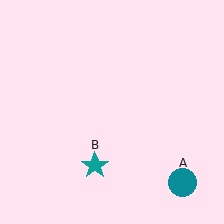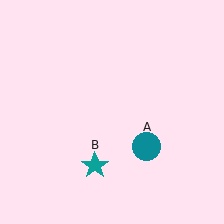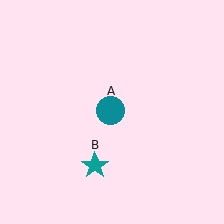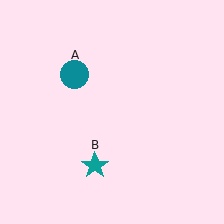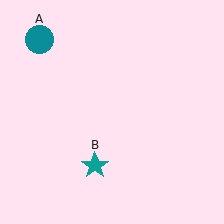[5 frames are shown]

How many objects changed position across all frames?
1 object changed position: teal circle (object A).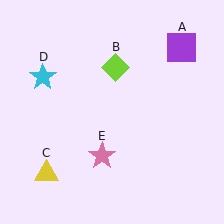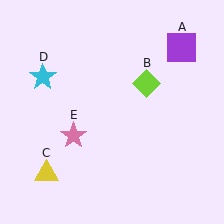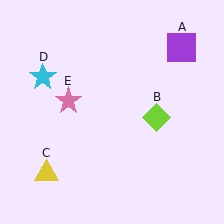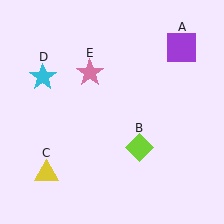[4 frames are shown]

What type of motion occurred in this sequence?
The lime diamond (object B), pink star (object E) rotated clockwise around the center of the scene.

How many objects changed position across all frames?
2 objects changed position: lime diamond (object B), pink star (object E).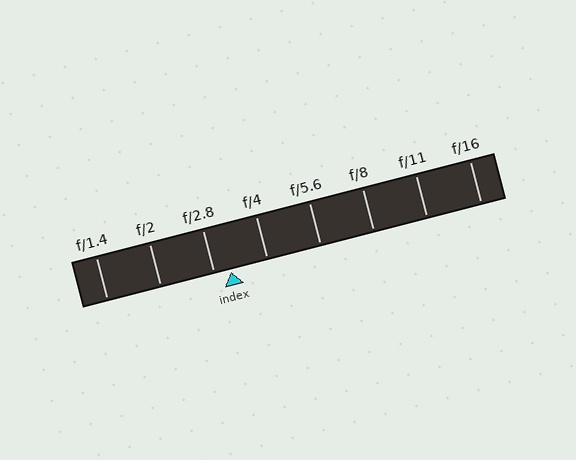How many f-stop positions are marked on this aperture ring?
There are 8 f-stop positions marked.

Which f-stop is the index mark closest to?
The index mark is closest to f/2.8.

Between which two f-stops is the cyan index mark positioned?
The index mark is between f/2.8 and f/4.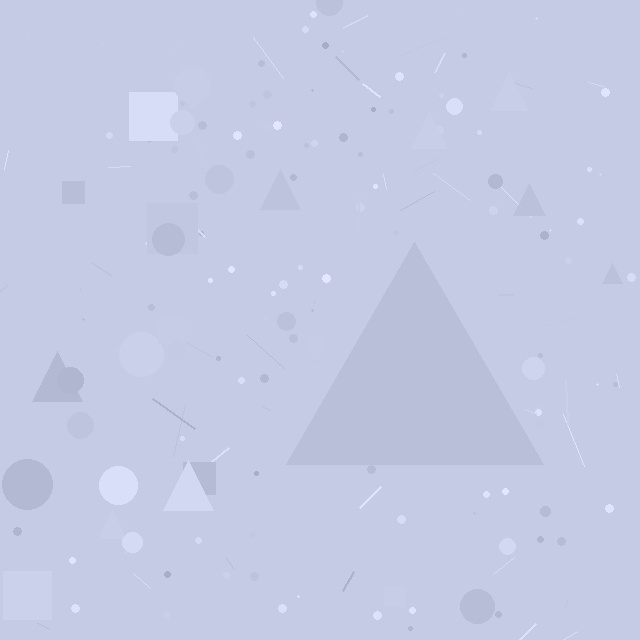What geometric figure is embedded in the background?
A triangle is embedded in the background.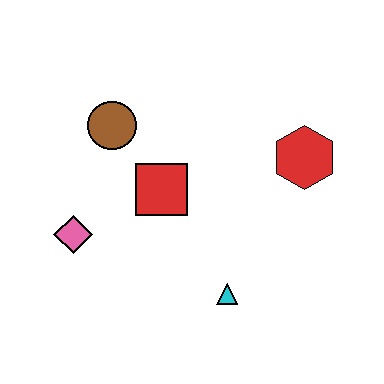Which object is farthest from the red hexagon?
The pink diamond is farthest from the red hexagon.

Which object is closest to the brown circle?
The red square is closest to the brown circle.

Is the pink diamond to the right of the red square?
No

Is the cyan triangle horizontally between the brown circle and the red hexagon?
Yes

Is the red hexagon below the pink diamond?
No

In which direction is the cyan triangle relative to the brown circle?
The cyan triangle is below the brown circle.